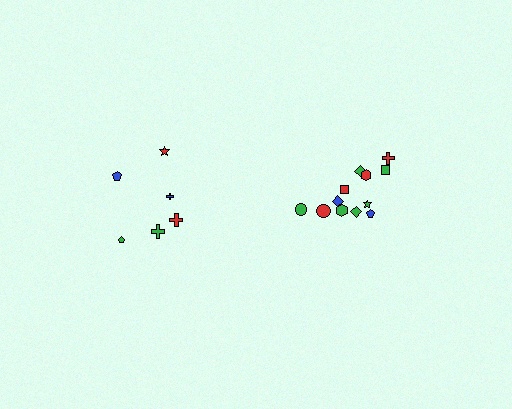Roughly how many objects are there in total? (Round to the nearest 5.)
Roughly 20 objects in total.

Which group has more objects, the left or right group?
The right group.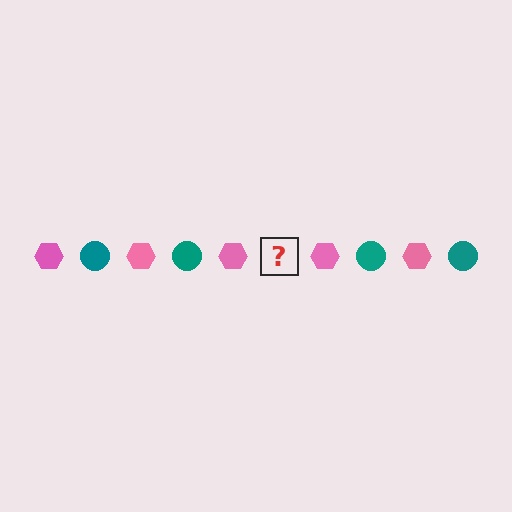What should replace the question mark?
The question mark should be replaced with a teal circle.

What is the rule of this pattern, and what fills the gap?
The rule is that the pattern alternates between pink hexagon and teal circle. The gap should be filled with a teal circle.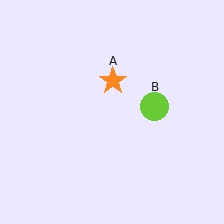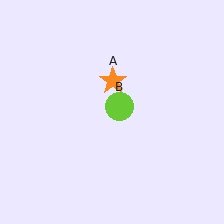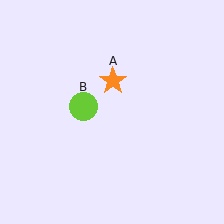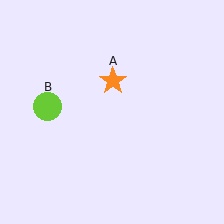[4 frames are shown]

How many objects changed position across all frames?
1 object changed position: lime circle (object B).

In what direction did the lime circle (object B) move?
The lime circle (object B) moved left.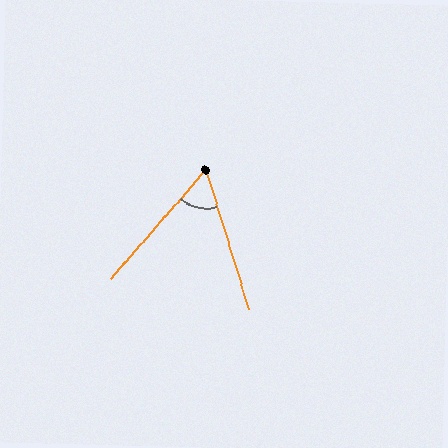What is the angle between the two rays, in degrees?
Approximately 58 degrees.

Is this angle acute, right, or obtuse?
It is acute.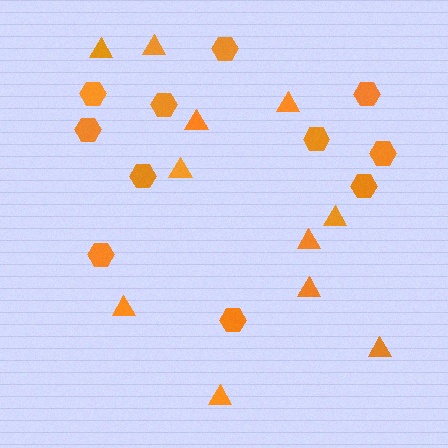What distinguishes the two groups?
There are 2 groups: one group of hexagons (11) and one group of triangles (11).